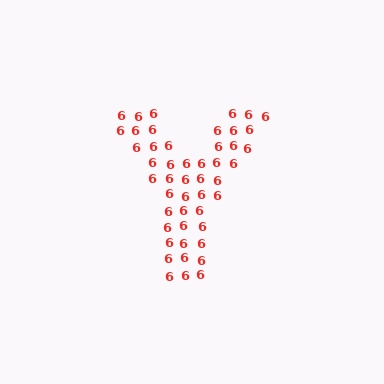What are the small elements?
The small elements are digit 6's.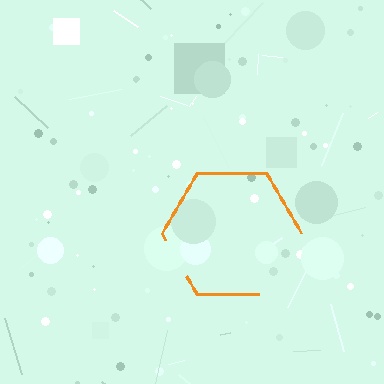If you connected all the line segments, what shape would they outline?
They would outline a hexagon.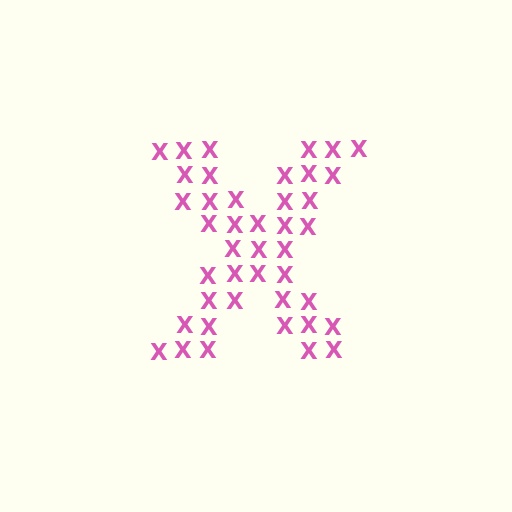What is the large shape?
The large shape is the letter X.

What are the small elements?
The small elements are letter X's.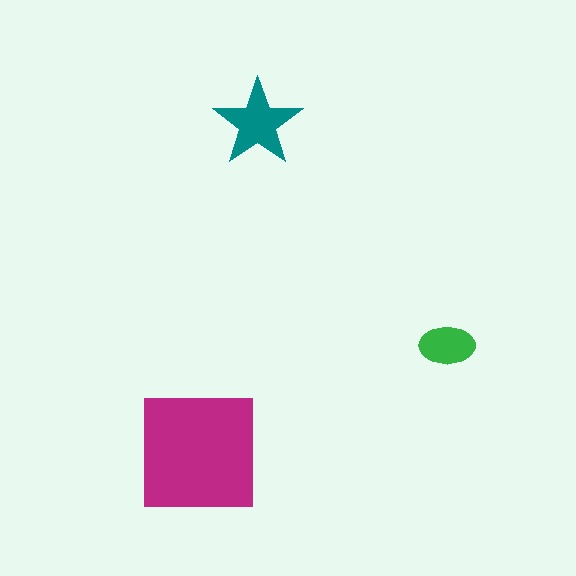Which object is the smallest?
The green ellipse.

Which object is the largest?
The magenta square.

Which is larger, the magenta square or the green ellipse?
The magenta square.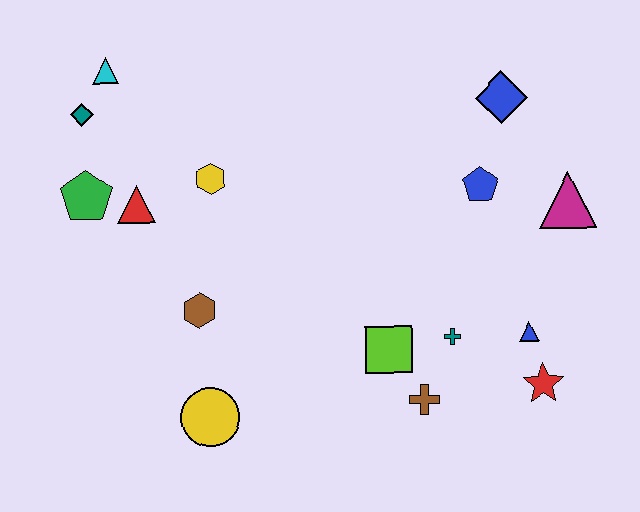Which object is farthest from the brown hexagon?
The magenta triangle is farthest from the brown hexagon.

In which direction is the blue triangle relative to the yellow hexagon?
The blue triangle is to the right of the yellow hexagon.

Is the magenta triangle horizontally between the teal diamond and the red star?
No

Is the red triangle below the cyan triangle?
Yes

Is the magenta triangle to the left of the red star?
No